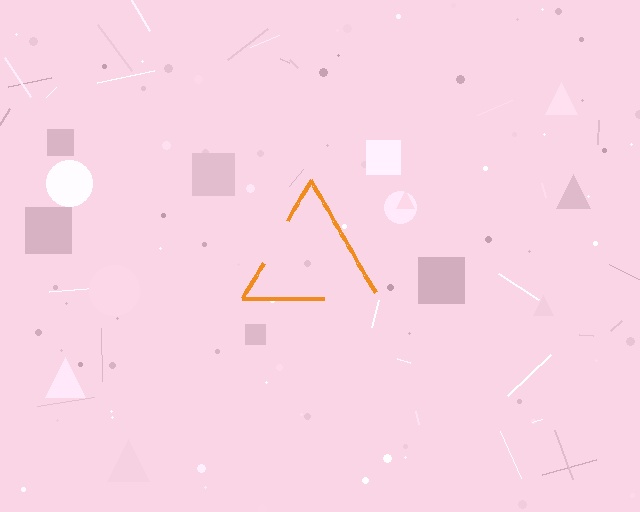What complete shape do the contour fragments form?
The contour fragments form a triangle.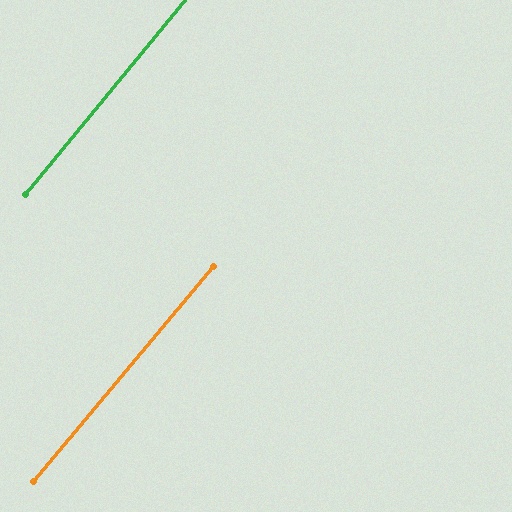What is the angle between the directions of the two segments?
Approximately 1 degree.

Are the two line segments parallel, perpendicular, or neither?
Parallel — their directions differ by only 0.7°.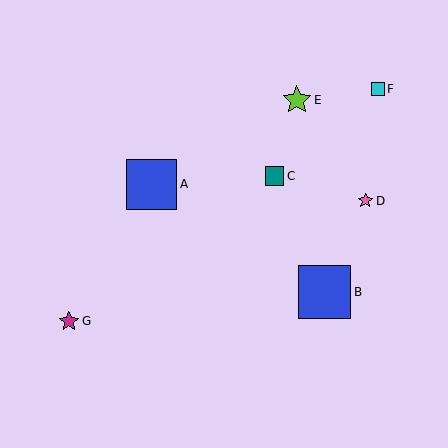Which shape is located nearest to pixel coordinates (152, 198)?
The blue square (labeled A) at (152, 184) is nearest to that location.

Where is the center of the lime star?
The center of the lime star is at (297, 100).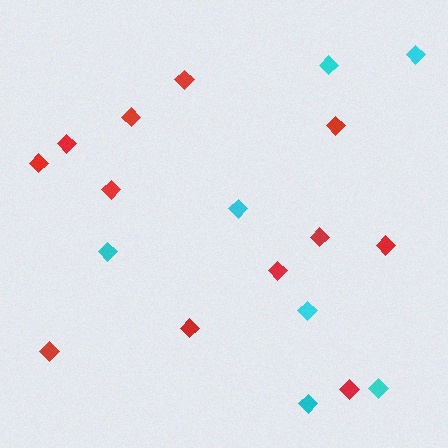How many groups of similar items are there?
There are 2 groups: one group of red diamonds (12) and one group of cyan diamonds (7).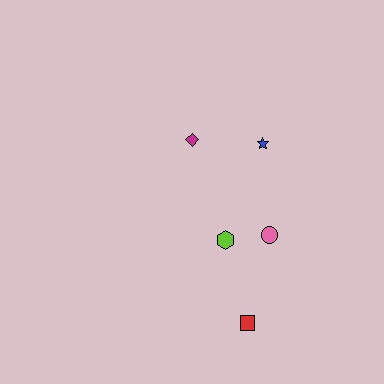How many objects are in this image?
There are 5 objects.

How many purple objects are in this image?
There are no purple objects.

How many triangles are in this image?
There are no triangles.